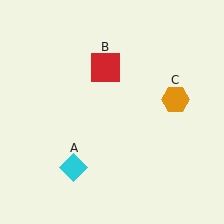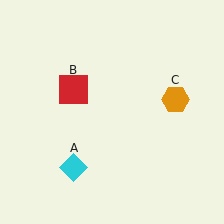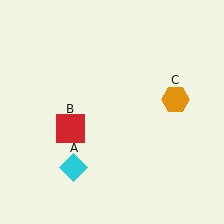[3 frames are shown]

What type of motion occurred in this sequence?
The red square (object B) rotated counterclockwise around the center of the scene.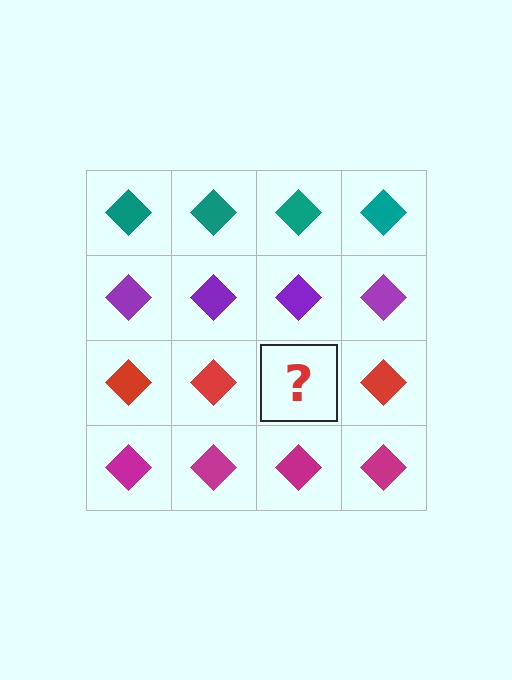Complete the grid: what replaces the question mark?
The question mark should be replaced with a red diamond.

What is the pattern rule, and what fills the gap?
The rule is that each row has a consistent color. The gap should be filled with a red diamond.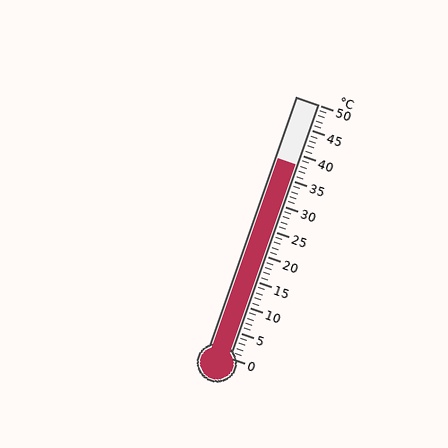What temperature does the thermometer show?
The thermometer shows approximately 38°C.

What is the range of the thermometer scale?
The thermometer scale ranges from 0°C to 50°C.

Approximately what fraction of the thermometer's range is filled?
The thermometer is filled to approximately 75% of its range.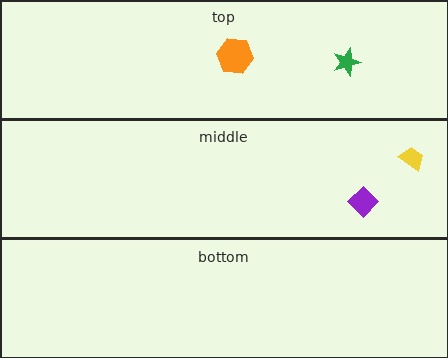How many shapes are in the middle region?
2.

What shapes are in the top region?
The orange hexagon, the green star.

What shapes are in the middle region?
The purple diamond, the yellow trapezoid.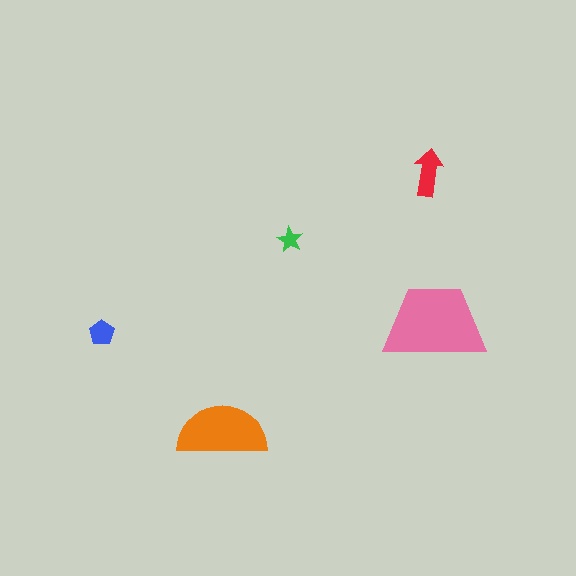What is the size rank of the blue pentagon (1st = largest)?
4th.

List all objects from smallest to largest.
The green star, the blue pentagon, the red arrow, the orange semicircle, the pink trapezoid.